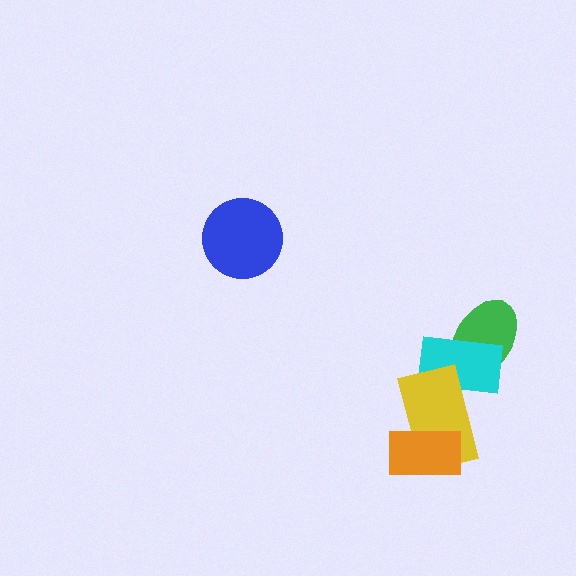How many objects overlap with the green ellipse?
1 object overlaps with the green ellipse.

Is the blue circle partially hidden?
No, no other shape covers it.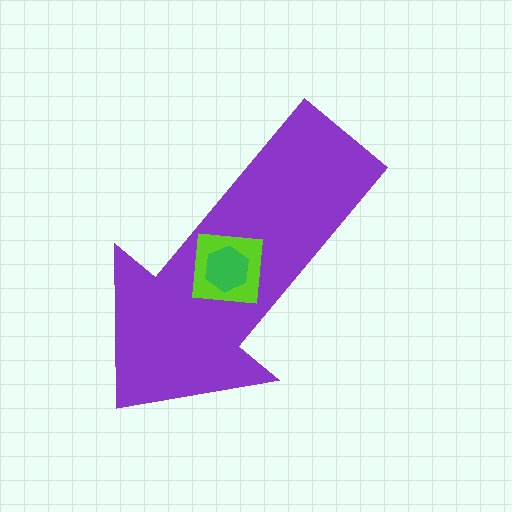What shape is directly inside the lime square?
The green hexagon.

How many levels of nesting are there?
3.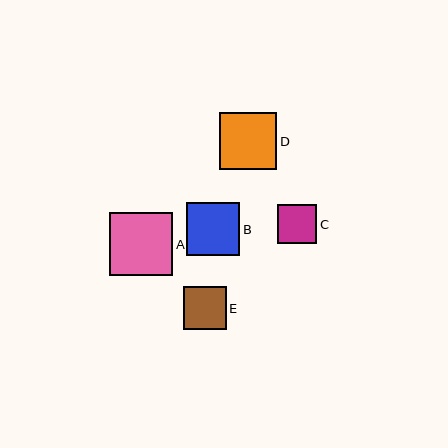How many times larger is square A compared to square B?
Square A is approximately 1.2 times the size of square B.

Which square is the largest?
Square A is the largest with a size of approximately 63 pixels.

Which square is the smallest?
Square C is the smallest with a size of approximately 39 pixels.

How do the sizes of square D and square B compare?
Square D and square B are approximately the same size.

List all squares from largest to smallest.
From largest to smallest: A, D, B, E, C.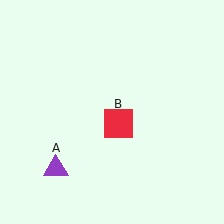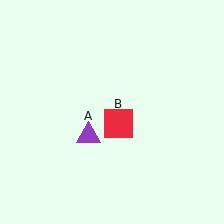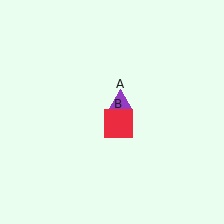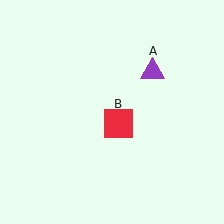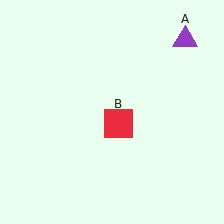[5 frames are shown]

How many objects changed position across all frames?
1 object changed position: purple triangle (object A).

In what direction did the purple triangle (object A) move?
The purple triangle (object A) moved up and to the right.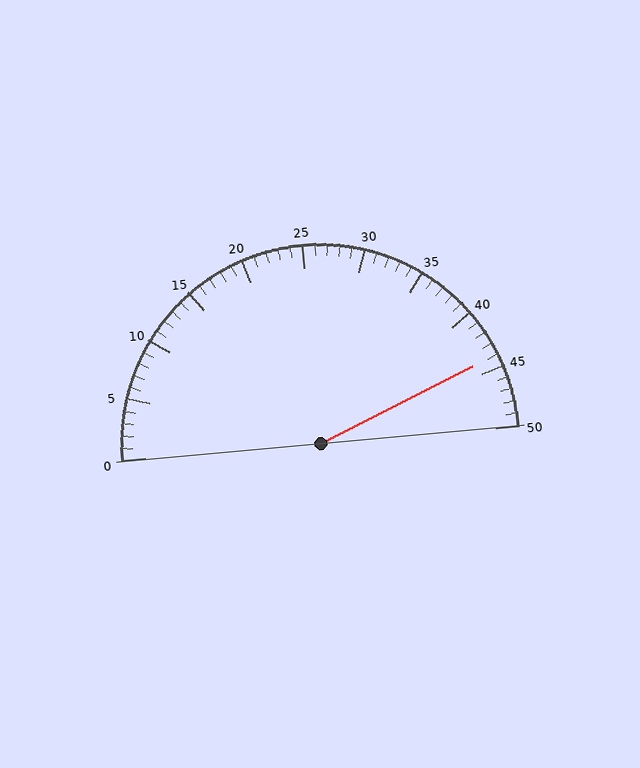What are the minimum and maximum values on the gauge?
The gauge ranges from 0 to 50.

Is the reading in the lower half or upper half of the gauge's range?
The reading is in the upper half of the range (0 to 50).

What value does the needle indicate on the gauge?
The needle indicates approximately 44.